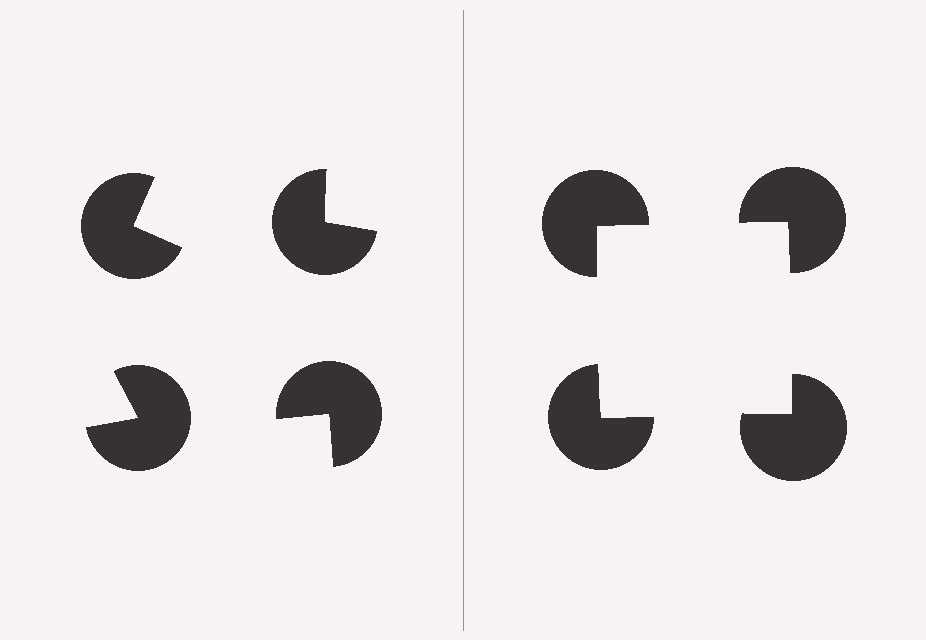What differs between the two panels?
The pac-man discs are positioned identically on both sides; only the wedge orientations differ. On the right they align to a square; on the left they are misaligned.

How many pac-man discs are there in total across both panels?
8 — 4 on each side.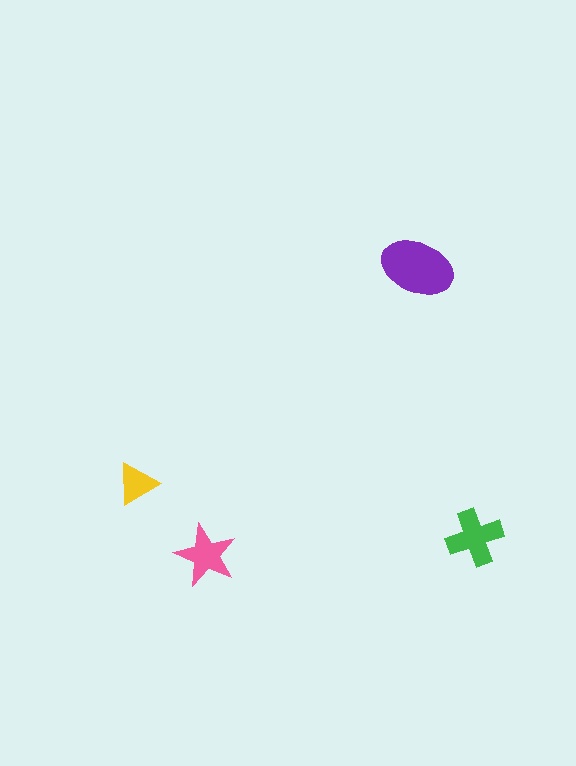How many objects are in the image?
There are 4 objects in the image.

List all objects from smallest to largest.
The yellow triangle, the pink star, the green cross, the purple ellipse.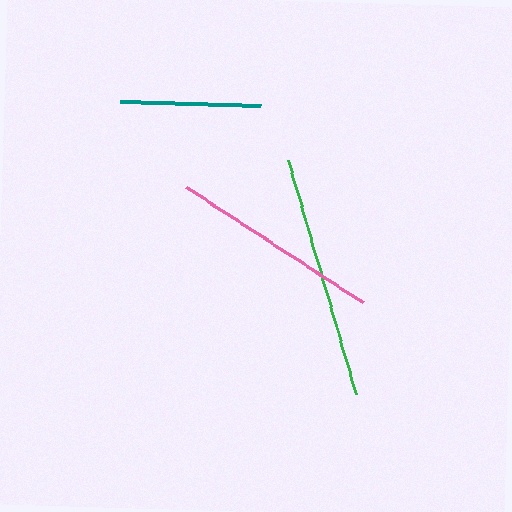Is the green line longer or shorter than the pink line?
The green line is longer than the pink line.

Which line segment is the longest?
The green line is the longest at approximately 244 pixels.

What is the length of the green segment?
The green segment is approximately 244 pixels long.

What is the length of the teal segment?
The teal segment is approximately 140 pixels long.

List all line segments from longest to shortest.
From longest to shortest: green, pink, teal.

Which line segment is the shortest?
The teal line is the shortest at approximately 140 pixels.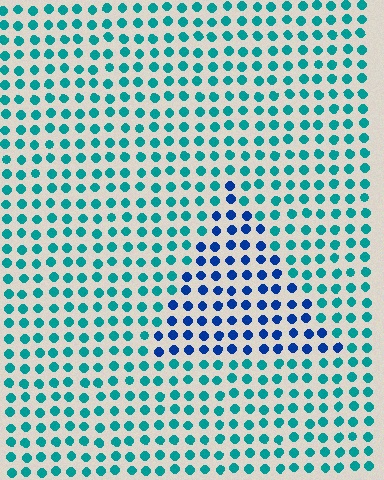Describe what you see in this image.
The image is filled with small teal elements in a uniform arrangement. A triangle-shaped region is visible where the elements are tinted to a slightly different hue, forming a subtle color boundary.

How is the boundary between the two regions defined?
The boundary is defined purely by a slight shift in hue (about 43 degrees). Spacing, size, and orientation are identical on both sides.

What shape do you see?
I see a triangle.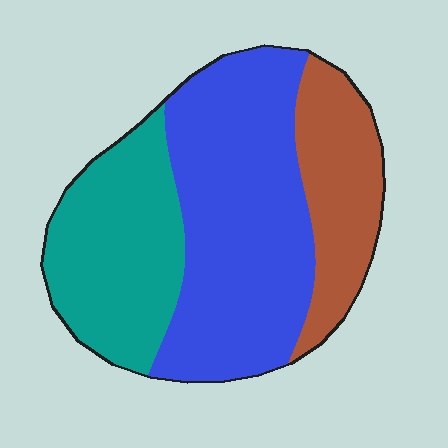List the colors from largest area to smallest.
From largest to smallest: blue, teal, brown.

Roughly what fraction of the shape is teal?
Teal takes up between a quarter and a half of the shape.